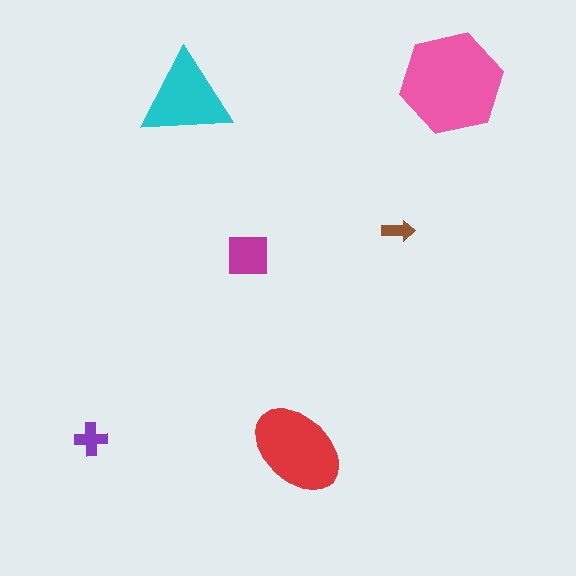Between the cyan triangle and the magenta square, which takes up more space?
The cyan triangle.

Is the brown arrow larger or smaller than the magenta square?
Smaller.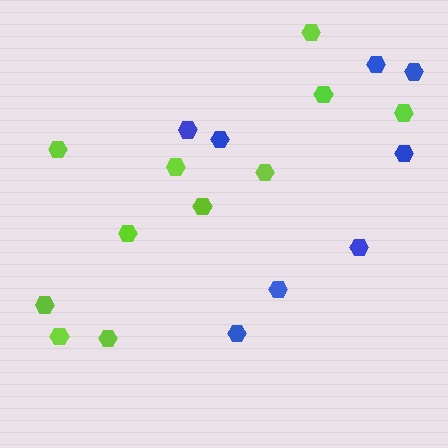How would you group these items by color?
There are 2 groups: one group of blue hexagons (8) and one group of lime hexagons (11).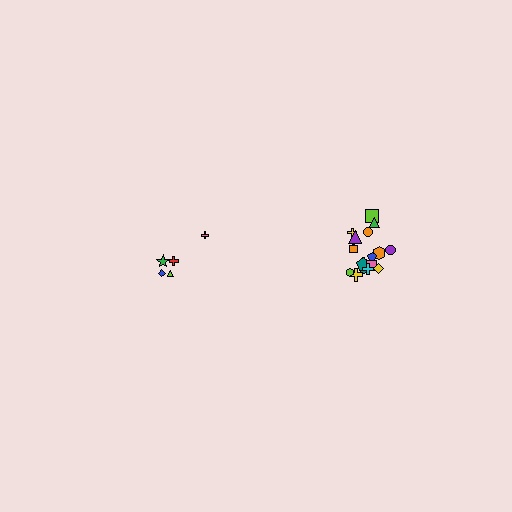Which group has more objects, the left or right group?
The right group.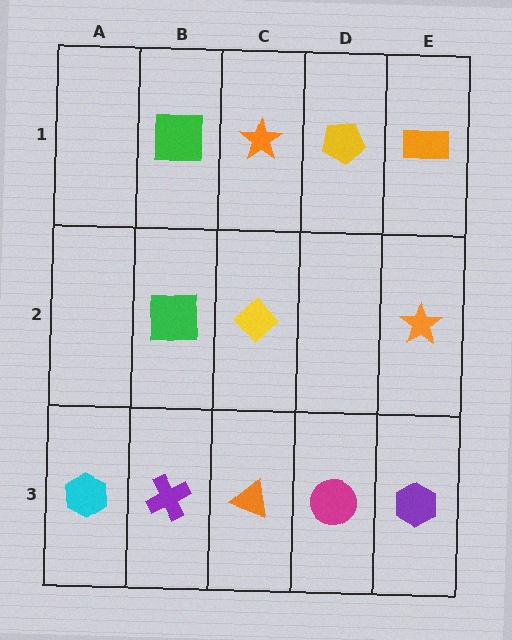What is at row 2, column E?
An orange star.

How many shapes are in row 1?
4 shapes.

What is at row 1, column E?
An orange rectangle.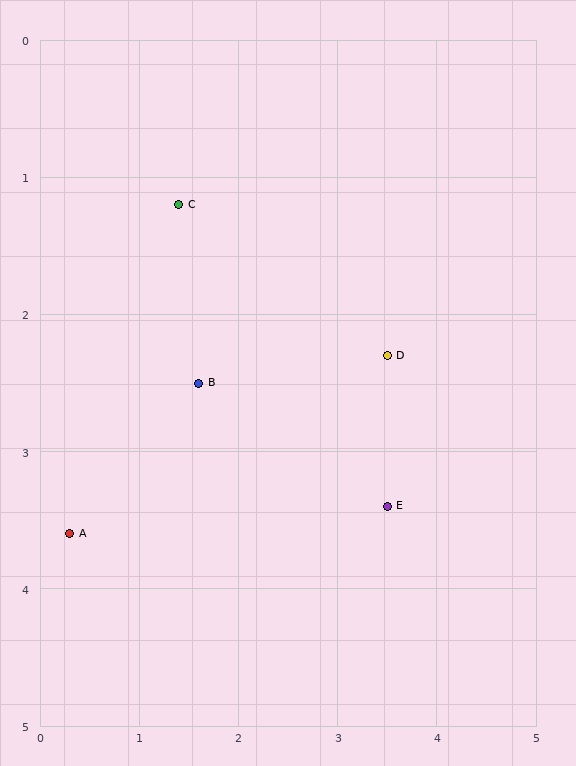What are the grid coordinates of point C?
Point C is at approximately (1.4, 1.2).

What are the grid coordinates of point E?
Point E is at approximately (3.5, 3.4).